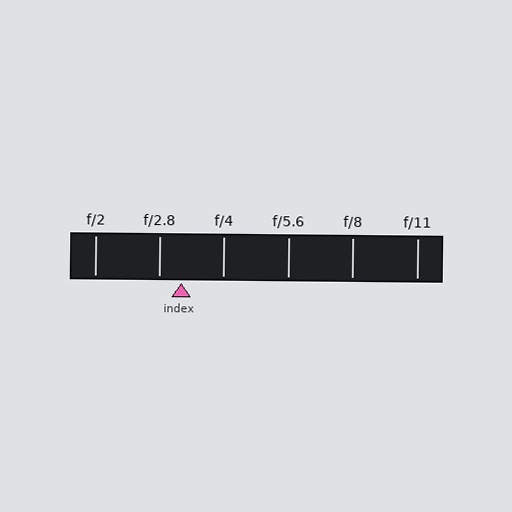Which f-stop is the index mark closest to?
The index mark is closest to f/2.8.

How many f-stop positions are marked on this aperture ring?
There are 6 f-stop positions marked.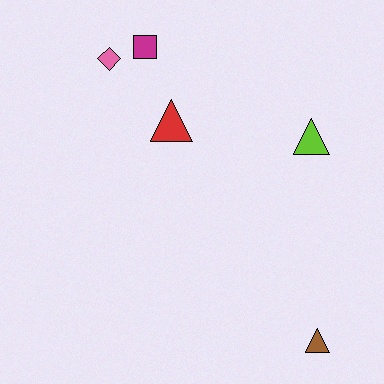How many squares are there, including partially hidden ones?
There is 1 square.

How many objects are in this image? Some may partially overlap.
There are 5 objects.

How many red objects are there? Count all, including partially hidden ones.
There is 1 red object.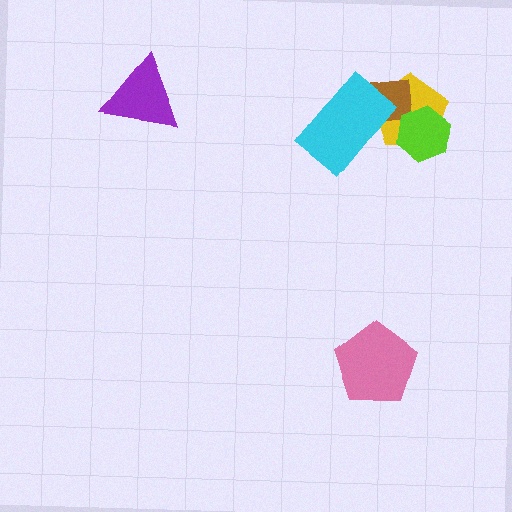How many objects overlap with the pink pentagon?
0 objects overlap with the pink pentagon.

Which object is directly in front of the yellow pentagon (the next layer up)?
The brown square is directly in front of the yellow pentagon.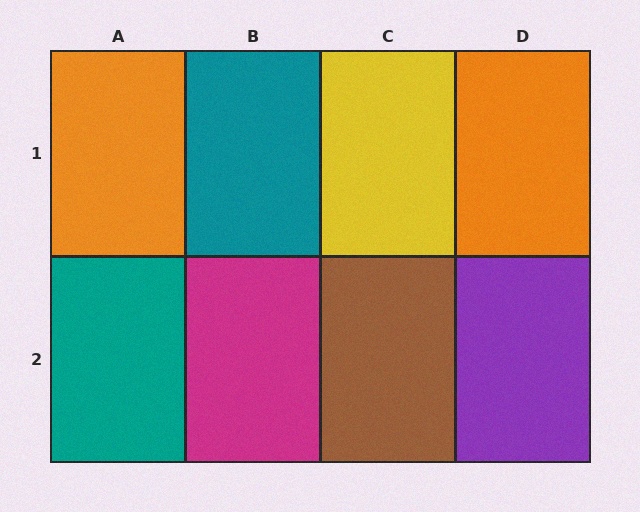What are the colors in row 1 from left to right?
Orange, teal, yellow, orange.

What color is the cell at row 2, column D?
Purple.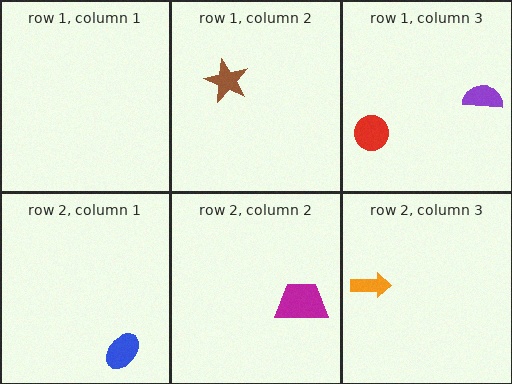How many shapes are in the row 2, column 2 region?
1.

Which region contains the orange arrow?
The row 2, column 3 region.